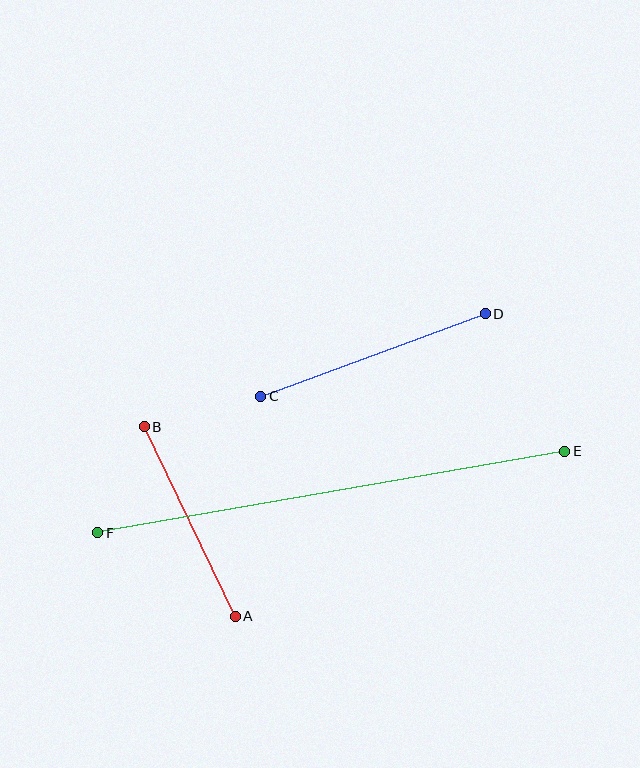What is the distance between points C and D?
The distance is approximately 239 pixels.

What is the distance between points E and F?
The distance is approximately 474 pixels.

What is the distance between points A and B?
The distance is approximately 210 pixels.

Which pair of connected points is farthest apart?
Points E and F are farthest apart.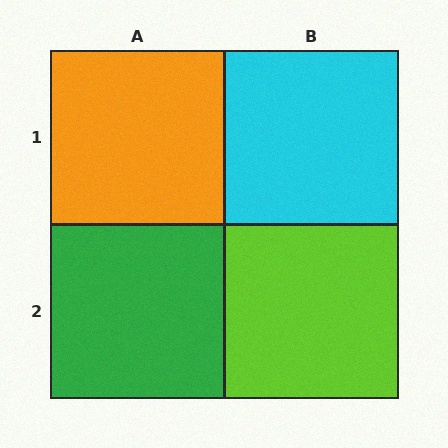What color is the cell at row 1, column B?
Cyan.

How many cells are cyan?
1 cell is cyan.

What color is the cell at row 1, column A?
Orange.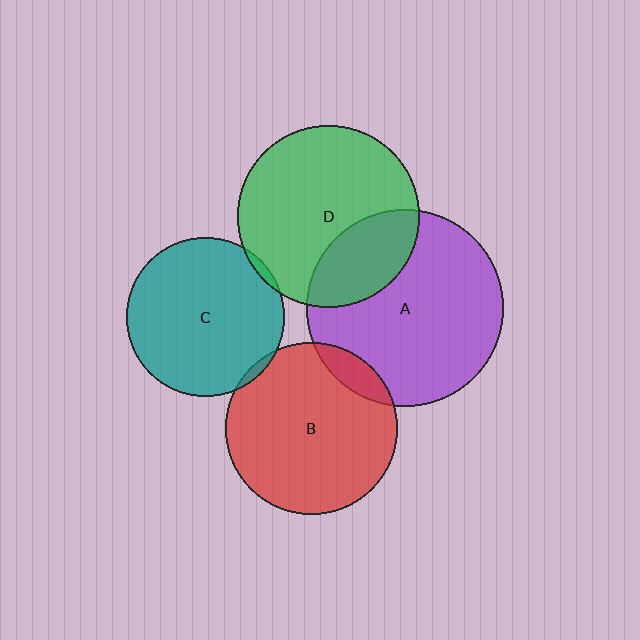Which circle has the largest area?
Circle A (purple).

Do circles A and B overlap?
Yes.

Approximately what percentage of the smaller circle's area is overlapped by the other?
Approximately 10%.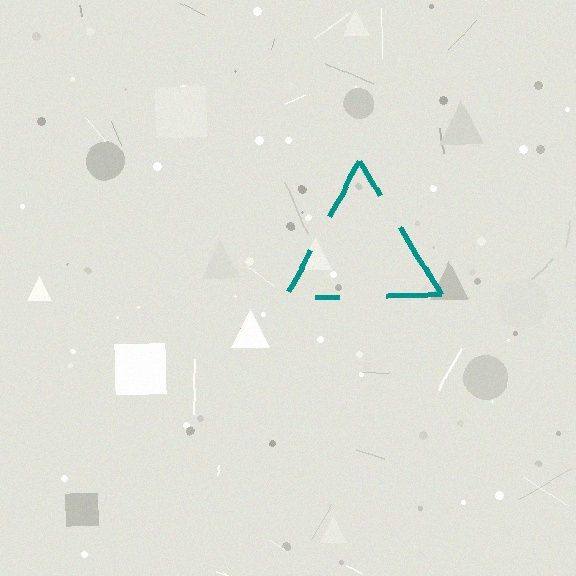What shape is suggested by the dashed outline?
The dashed outline suggests a triangle.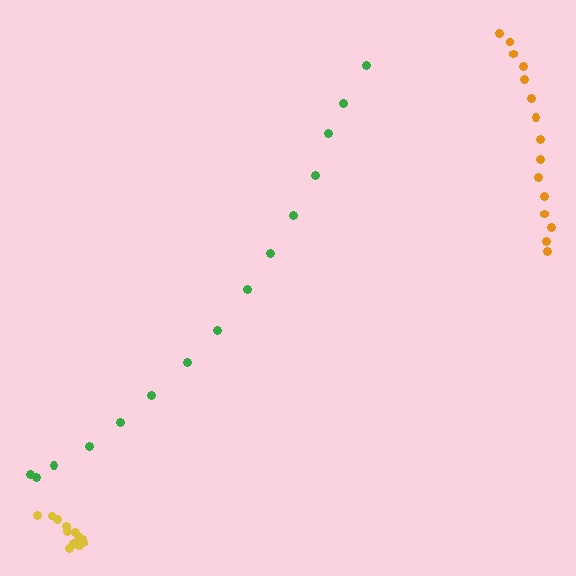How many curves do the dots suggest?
There are 3 distinct paths.